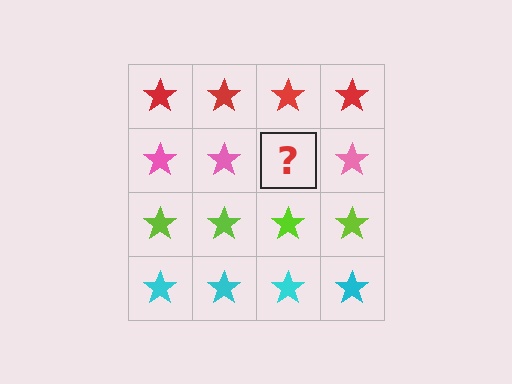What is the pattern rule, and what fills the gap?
The rule is that each row has a consistent color. The gap should be filled with a pink star.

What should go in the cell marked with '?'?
The missing cell should contain a pink star.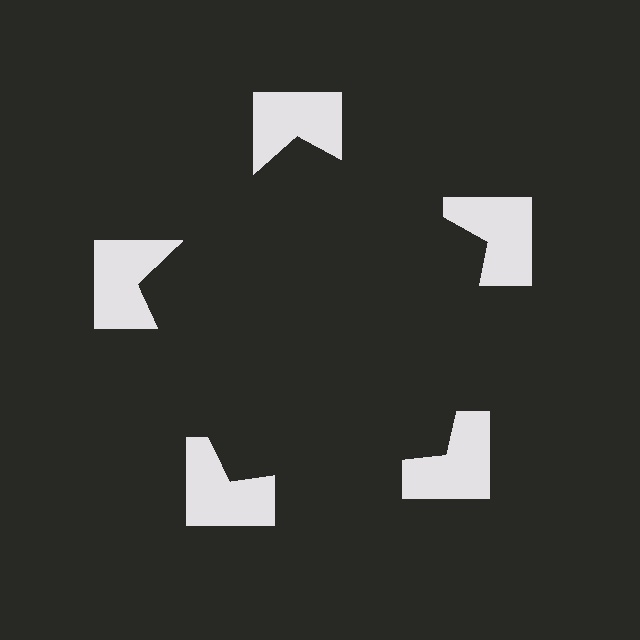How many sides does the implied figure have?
5 sides.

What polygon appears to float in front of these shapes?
An illusory pentagon — its edges are inferred from the aligned wedge cuts in the notched squares, not physically drawn.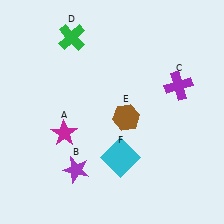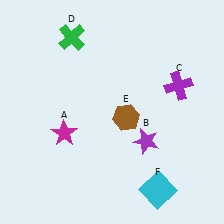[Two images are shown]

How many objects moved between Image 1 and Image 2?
2 objects moved between the two images.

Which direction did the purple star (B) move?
The purple star (B) moved right.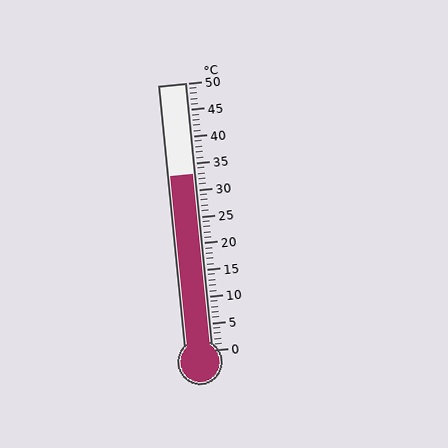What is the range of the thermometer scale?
The thermometer scale ranges from 0°C to 50°C.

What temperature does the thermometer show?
The thermometer shows approximately 33°C.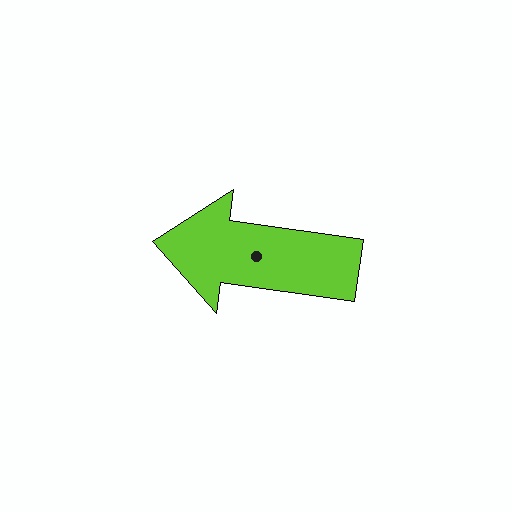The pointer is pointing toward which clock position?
Roughly 9 o'clock.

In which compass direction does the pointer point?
West.